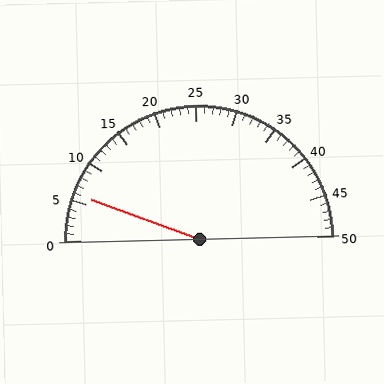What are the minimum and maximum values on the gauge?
The gauge ranges from 0 to 50.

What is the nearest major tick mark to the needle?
The nearest major tick mark is 5.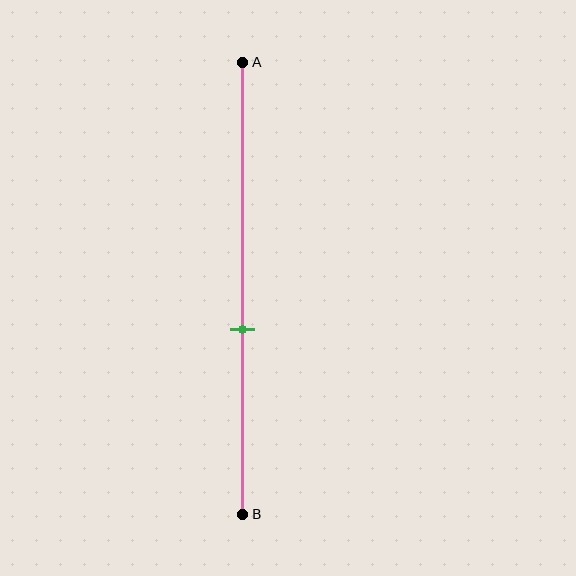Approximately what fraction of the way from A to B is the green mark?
The green mark is approximately 60% of the way from A to B.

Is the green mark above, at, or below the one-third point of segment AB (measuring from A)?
The green mark is below the one-third point of segment AB.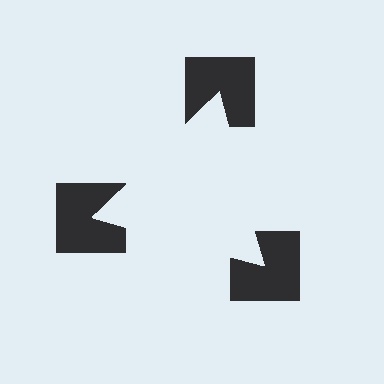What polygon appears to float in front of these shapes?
An illusory triangle — its edges are inferred from the aligned wedge cuts in the notched squares, not physically drawn.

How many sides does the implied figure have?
3 sides.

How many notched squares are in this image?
There are 3 — one at each vertex of the illusory triangle.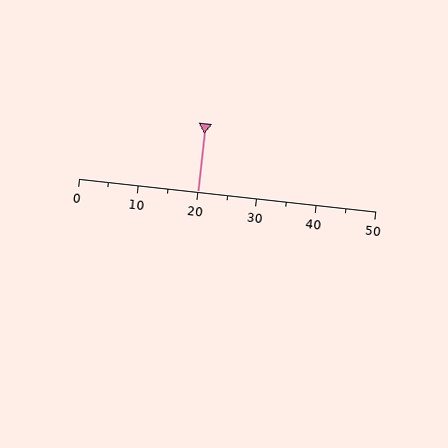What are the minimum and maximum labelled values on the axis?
The axis runs from 0 to 50.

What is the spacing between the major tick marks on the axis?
The major ticks are spaced 10 apart.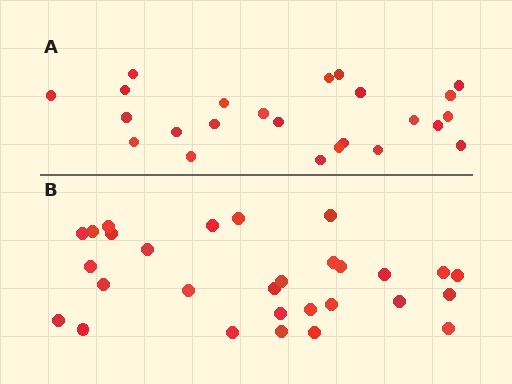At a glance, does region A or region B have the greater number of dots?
Region B (the bottom region) has more dots.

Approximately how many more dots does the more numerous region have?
Region B has about 5 more dots than region A.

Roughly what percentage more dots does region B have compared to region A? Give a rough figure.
About 20% more.